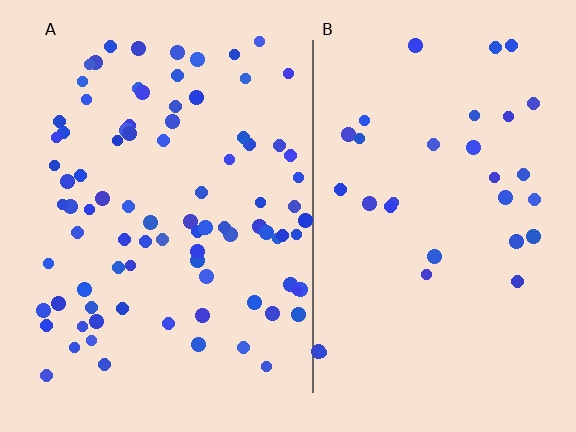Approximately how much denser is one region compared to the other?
Approximately 2.8× — region A over region B.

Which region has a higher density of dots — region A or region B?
A (the left).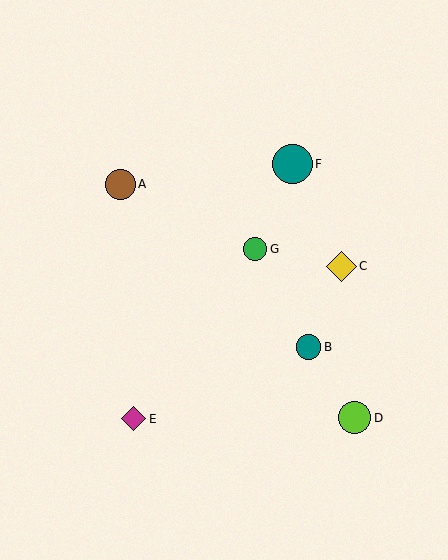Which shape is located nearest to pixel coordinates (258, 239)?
The green circle (labeled G) at (255, 249) is nearest to that location.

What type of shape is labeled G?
Shape G is a green circle.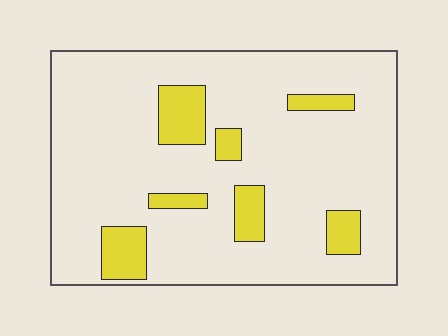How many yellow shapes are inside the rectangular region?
7.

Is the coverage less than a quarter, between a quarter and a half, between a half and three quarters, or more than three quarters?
Less than a quarter.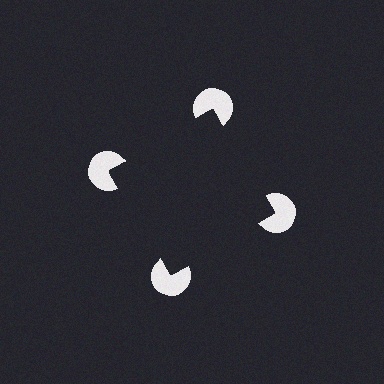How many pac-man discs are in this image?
There are 4 — one at each vertex of the illusory square.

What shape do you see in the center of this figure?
An illusory square — its edges are inferred from the aligned wedge cuts in the pac-man discs, not physically drawn.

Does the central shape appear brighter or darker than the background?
It typically appears slightly darker than the background, even though no actual brightness change is drawn.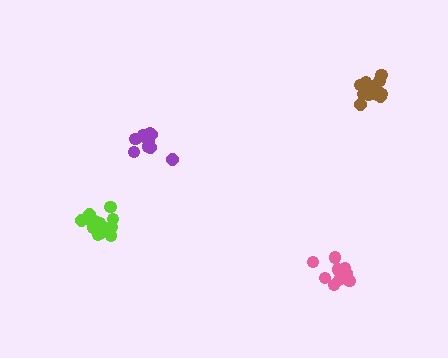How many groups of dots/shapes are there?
There are 4 groups.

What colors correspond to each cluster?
The clusters are colored: purple, pink, brown, lime.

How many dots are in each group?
Group 1: 9 dots, Group 2: 10 dots, Group 3: 15 dots, Group 4: 15 dots (49 total).